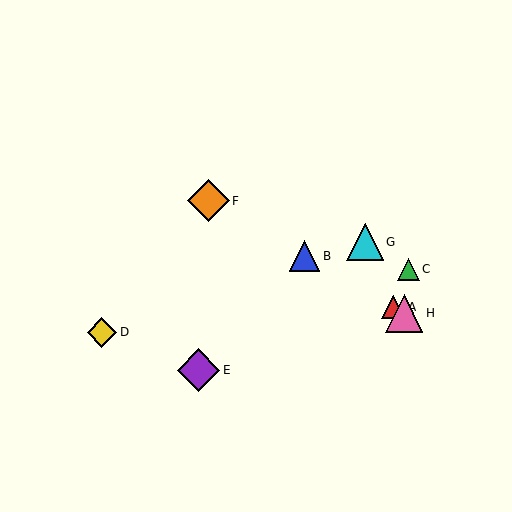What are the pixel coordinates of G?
Object G is at (365, 242).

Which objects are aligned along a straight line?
Objects A, B, F, H are aligned along a straight line.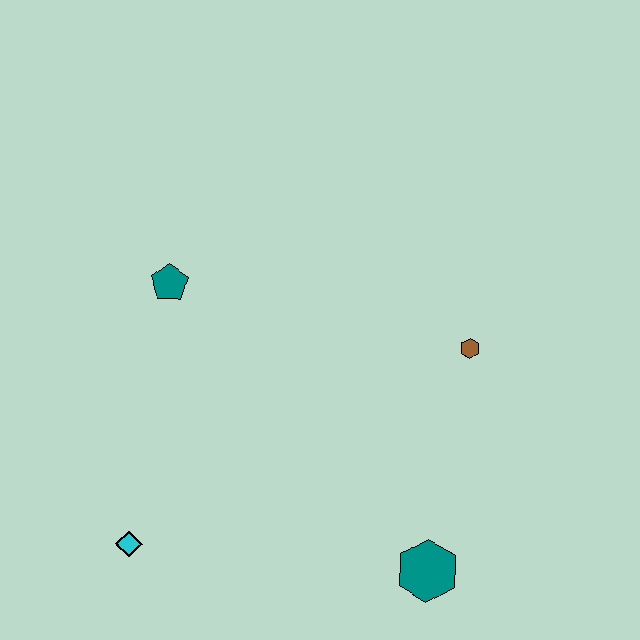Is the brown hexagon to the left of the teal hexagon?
No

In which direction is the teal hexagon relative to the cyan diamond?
The teal hexagon is to the right of the cyan diamond.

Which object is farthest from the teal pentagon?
The teal hexagon is farthest from the teal pentagon.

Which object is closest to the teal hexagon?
The brown hexagon is closest to the teal hexagon.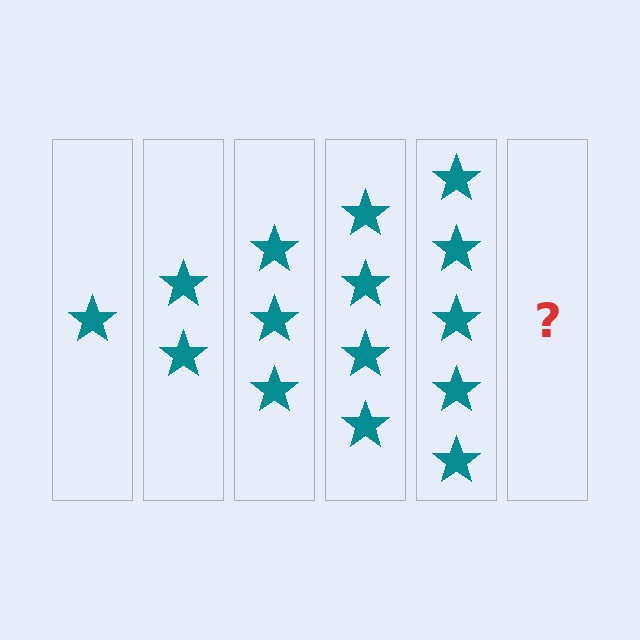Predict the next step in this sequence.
The next step is 6 stars.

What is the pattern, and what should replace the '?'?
The pattern is that each step adds one more star. The '?' should be 6 stars.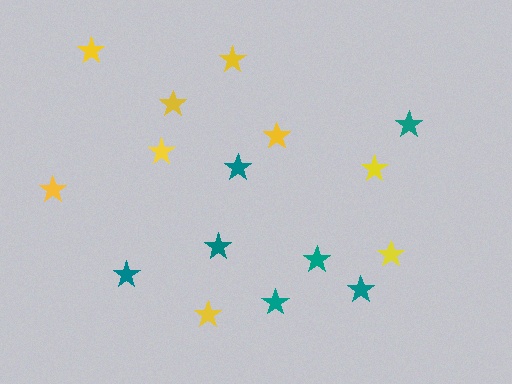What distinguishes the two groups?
There are 2 groups: one group of yellow stars (9) and one group of teal stars (7).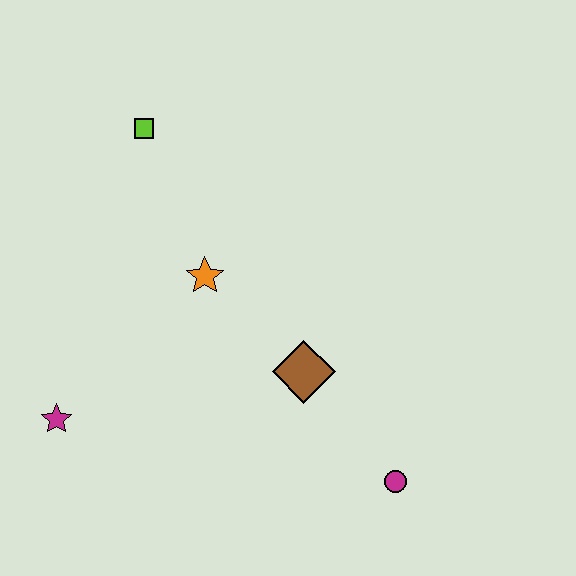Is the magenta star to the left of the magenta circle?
Yes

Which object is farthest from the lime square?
The magenta circle is farthest from the lime square.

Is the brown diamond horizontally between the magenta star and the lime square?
No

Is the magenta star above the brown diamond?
No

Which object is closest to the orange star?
The brown diamond is closest to the orange star.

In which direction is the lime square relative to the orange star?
The lime square is above the orange star.